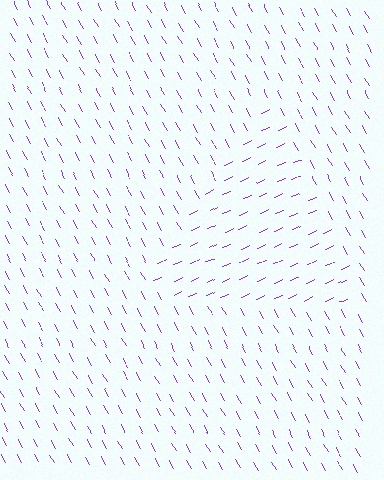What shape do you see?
I see a triangle.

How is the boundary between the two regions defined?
The boundary is defined purely by a change in line orientation (approximately 86 degrees difference). All lines are the same color and thickness.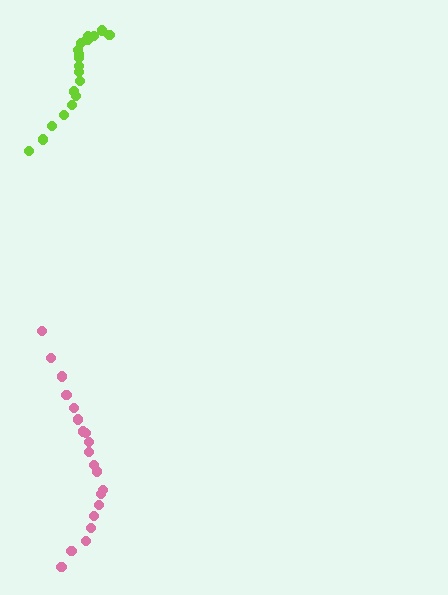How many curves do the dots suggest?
There are 2 distinct paths.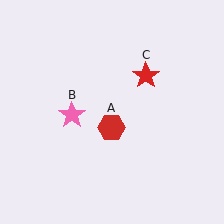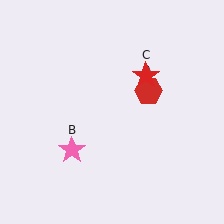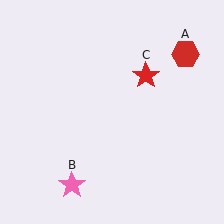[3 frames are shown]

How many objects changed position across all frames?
2 objects changed position: red hexagon (object A), pink star (object B).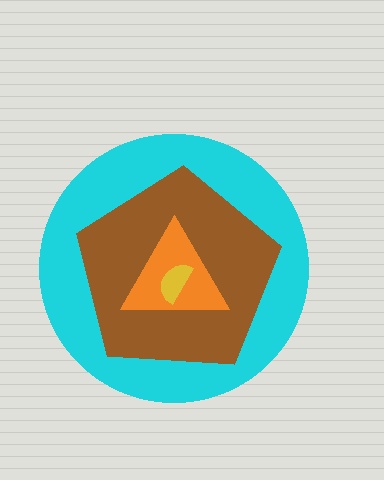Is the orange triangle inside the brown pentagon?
Yes.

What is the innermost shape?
The yellow semicircle.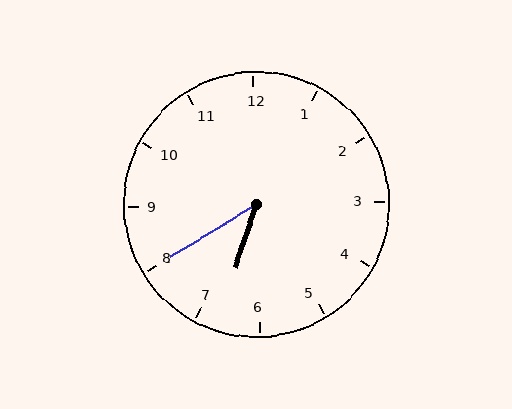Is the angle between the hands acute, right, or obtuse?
It is acute.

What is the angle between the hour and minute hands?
Approximately 40 degrees.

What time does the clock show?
6:40.